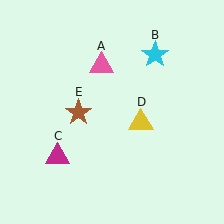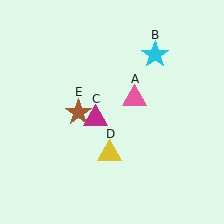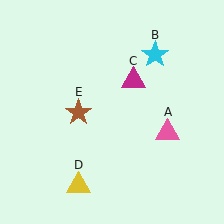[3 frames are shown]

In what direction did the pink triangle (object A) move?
The pink triangle (object A) moved down and to the right.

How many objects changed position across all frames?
3 objects changed position: pink triangle (object A), magenta triangle (object C), yellow triangle (object D).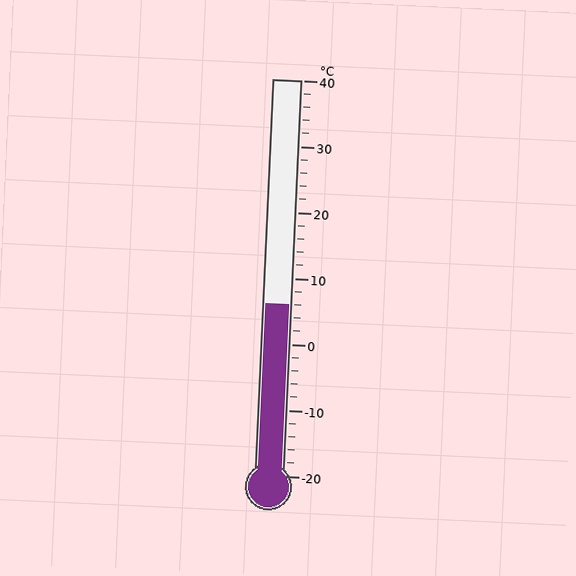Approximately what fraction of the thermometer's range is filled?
The thermometer is filled to approximately 45% of its range.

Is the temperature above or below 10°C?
The temperature is below 10°C.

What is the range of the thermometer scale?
The thermometer scale ranges from -20°C to 40°C.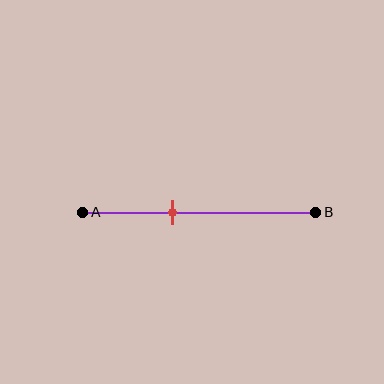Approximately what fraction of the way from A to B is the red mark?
The red mark is approximately 40% of the way from A to B.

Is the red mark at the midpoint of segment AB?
No, the mark is at about 40% from A, not at the 50% midpoint.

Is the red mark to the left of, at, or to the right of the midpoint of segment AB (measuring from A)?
The red mark is to the left of the midpoint of segment AB.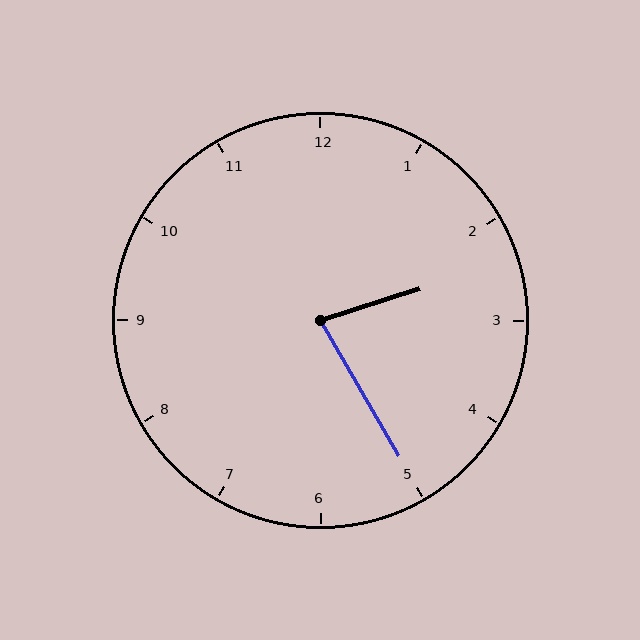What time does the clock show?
2:25.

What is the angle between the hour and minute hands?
Approximately 78 degrees.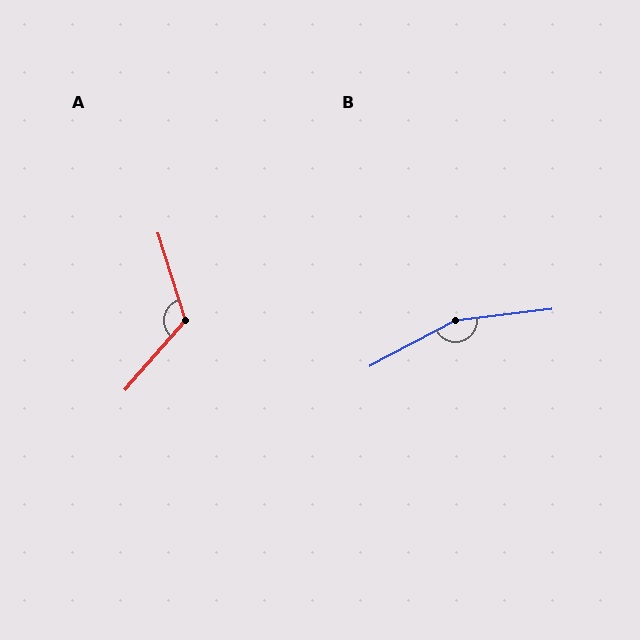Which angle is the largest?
B, at approximately 159 degrees.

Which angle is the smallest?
A, at approximately 122 degrees.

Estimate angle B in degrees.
Approximately 159 degrees.